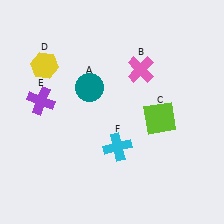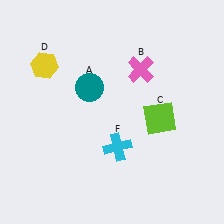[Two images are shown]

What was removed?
The purple cross (E) was removed in Image 2.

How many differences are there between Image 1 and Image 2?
There is 1 difference between the two images.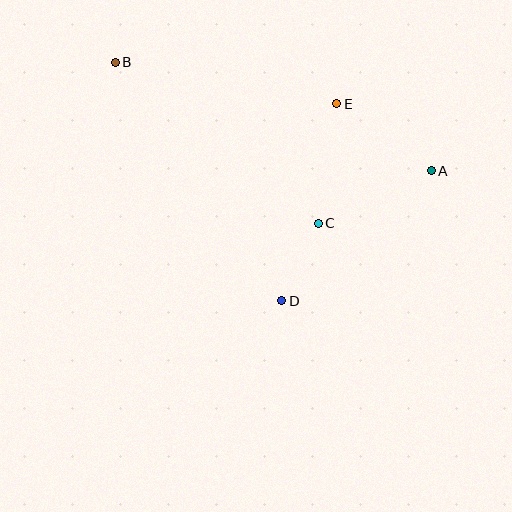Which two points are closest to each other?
Points C and D are closest to each other.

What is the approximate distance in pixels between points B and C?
The distance between B and C is approximately 259 pixels.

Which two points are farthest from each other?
Points A and B are farthest from each other.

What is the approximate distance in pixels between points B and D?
The distance between B and D is approximately 290 pixels.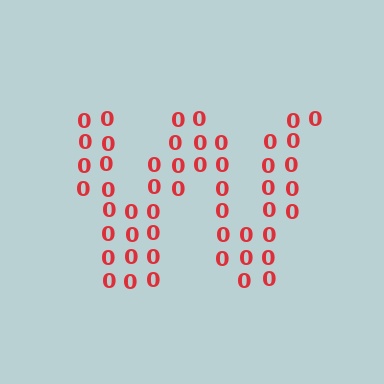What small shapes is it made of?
It is made of small digit 0's.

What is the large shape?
The large shape is the letter W.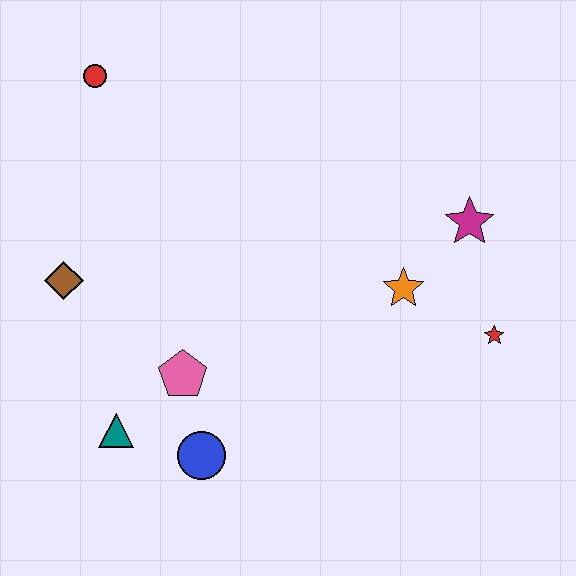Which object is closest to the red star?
The orange star is closest to the red star.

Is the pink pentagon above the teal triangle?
Yes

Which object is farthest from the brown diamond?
The red star is farthest from the brown diamond.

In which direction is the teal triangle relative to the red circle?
The teal triangle is below the red circle.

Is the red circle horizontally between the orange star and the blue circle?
No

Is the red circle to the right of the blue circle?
No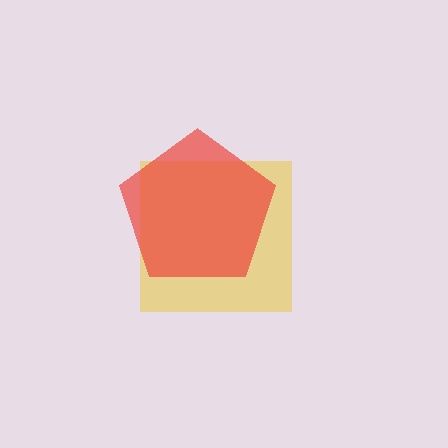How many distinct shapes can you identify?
There are 2 distinct shapes: a yellow square, a red pentagon.